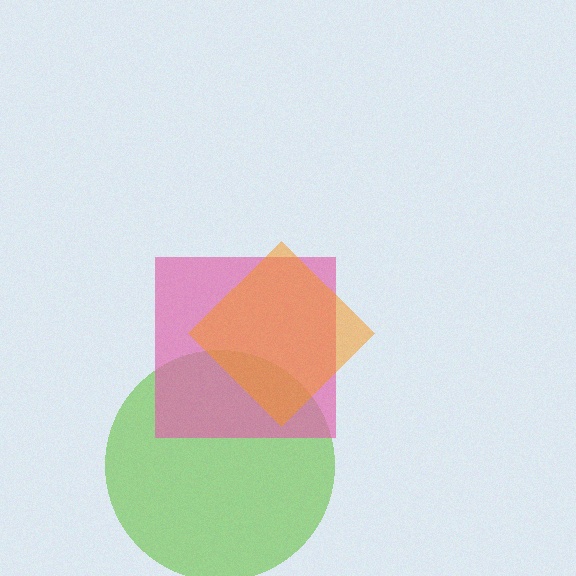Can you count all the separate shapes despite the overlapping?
Yes, there are 3 separate shapes.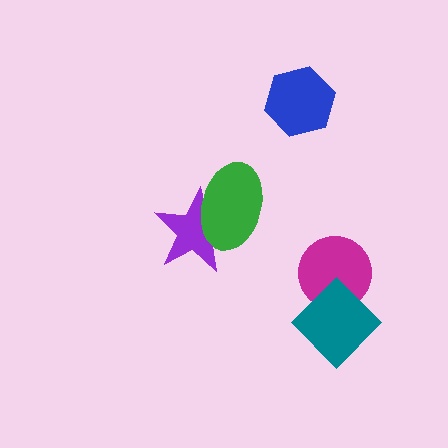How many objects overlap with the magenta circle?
1 object overlaps with the magenta circle.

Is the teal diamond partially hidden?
No, no other shape covers it.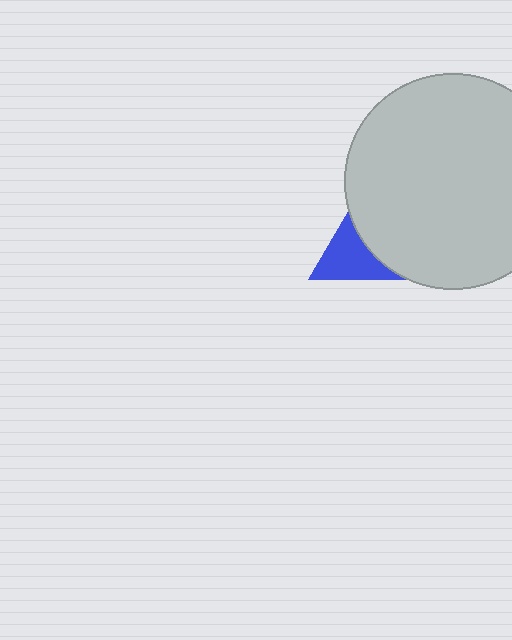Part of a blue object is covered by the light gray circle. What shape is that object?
It is a triangle.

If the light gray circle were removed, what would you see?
You would see the complete blue triangle.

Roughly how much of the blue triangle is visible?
A small part of it is visible (roughly 40%).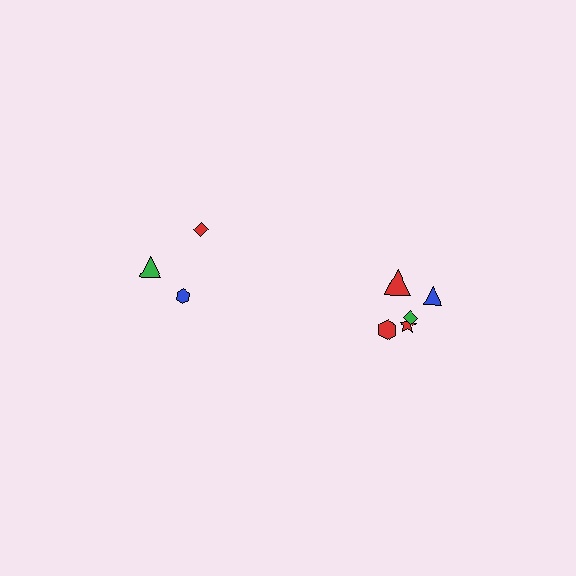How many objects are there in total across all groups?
There are 8 objects.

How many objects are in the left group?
There are 3 objects.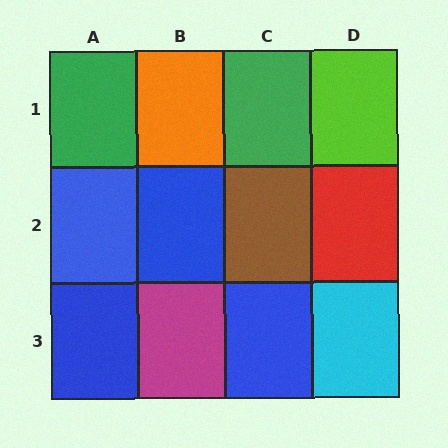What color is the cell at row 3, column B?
Magenta.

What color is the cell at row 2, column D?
Red.